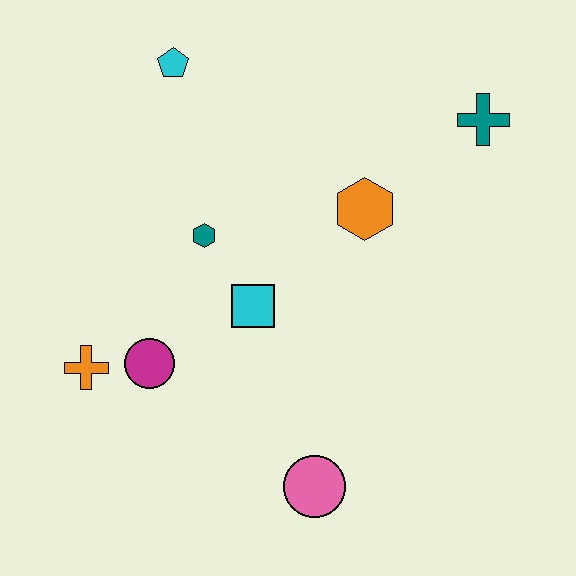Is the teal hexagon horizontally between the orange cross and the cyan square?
Yes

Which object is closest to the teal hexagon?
The cyan square is closest to the teal hexagon.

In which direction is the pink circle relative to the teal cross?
The pink circle is below the teal cross.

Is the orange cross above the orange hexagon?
No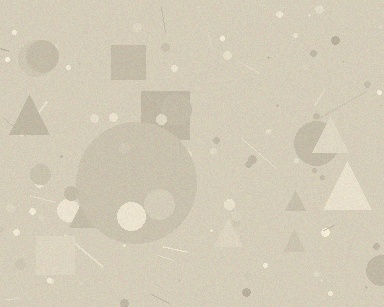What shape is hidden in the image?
A circle is hidden in the image.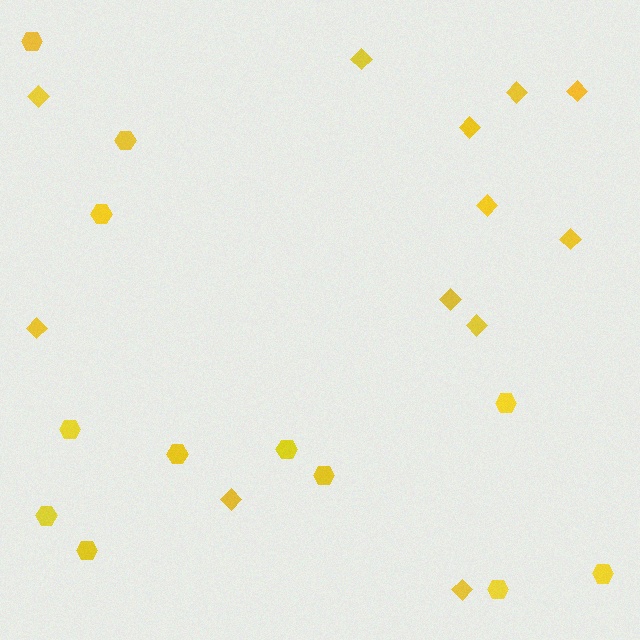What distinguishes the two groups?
There are 2 groups: one group of diamonds (12) and one group of hexagons (12).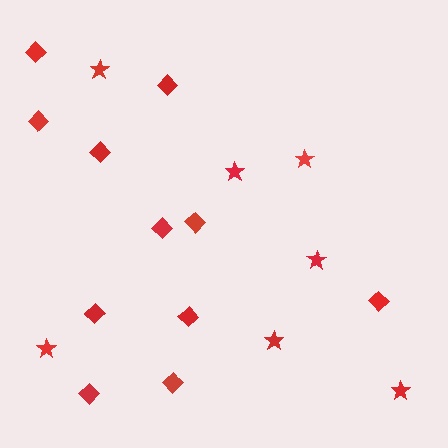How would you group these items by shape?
There are 2 groups: one group of stars (7) and one group of diamonds (11).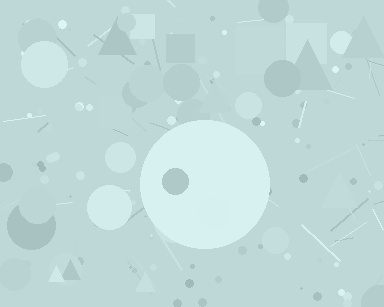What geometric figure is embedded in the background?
A circle is embedded in the background.